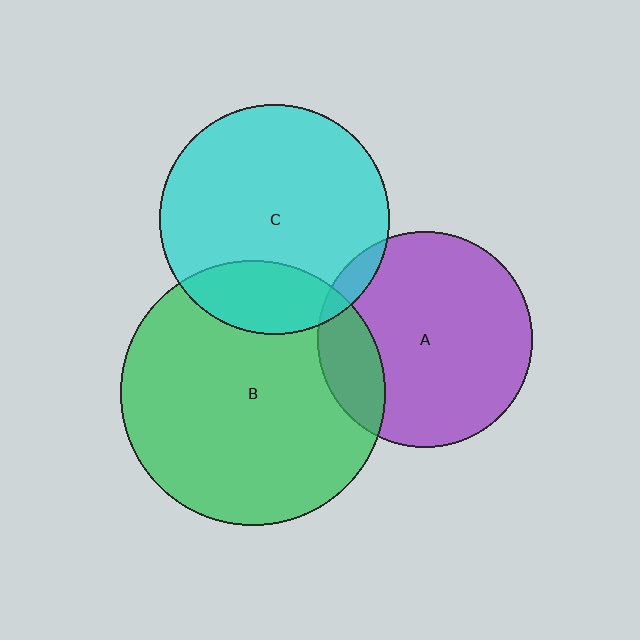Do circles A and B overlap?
Yes.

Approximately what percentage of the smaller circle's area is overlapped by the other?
Approximately 20%.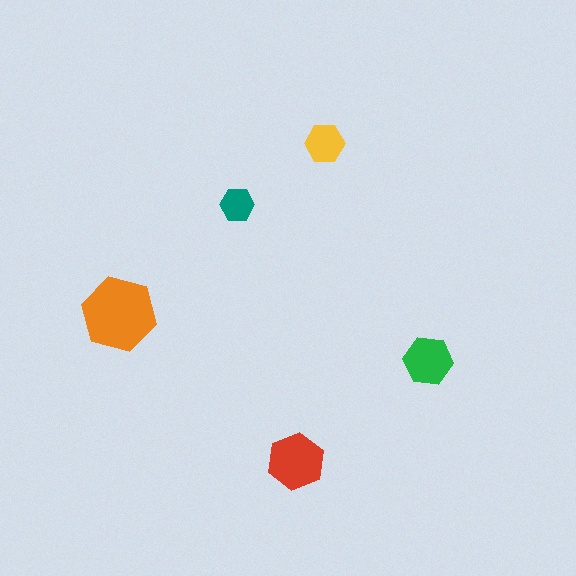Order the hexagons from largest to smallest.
the orange one, the red one, the green one, the yellow one, the teal one.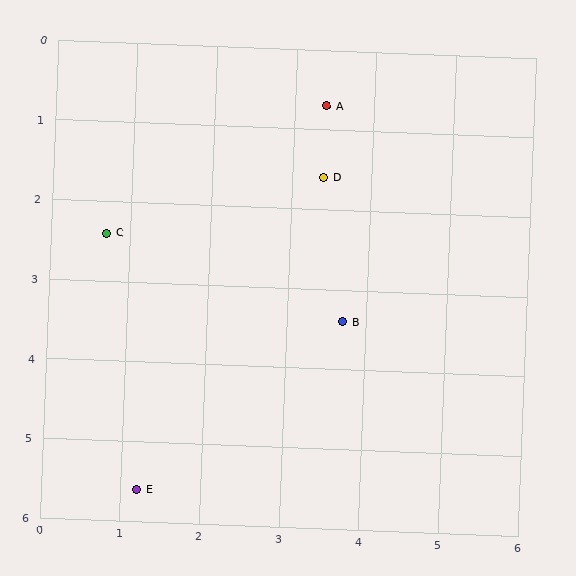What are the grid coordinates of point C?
Point C is at approximately (0.7, 2.4).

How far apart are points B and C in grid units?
Points B and C are about 3.2 grid units apart.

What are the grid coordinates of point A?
Point A is at approximately (3.4, 0.7).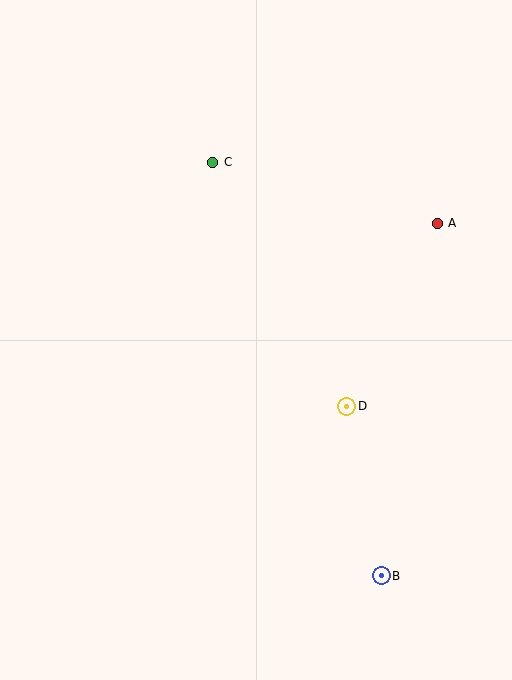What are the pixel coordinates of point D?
Point D is at (347, 406).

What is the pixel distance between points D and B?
The distance between D and B is 173 pixels.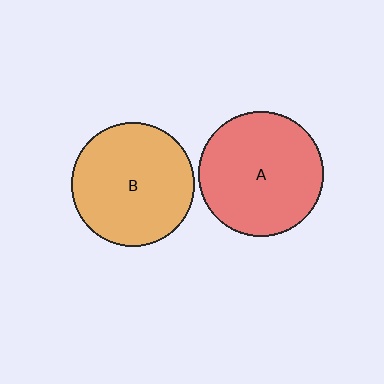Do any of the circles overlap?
No, none of the circles overlap.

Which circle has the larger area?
Circle A (red).